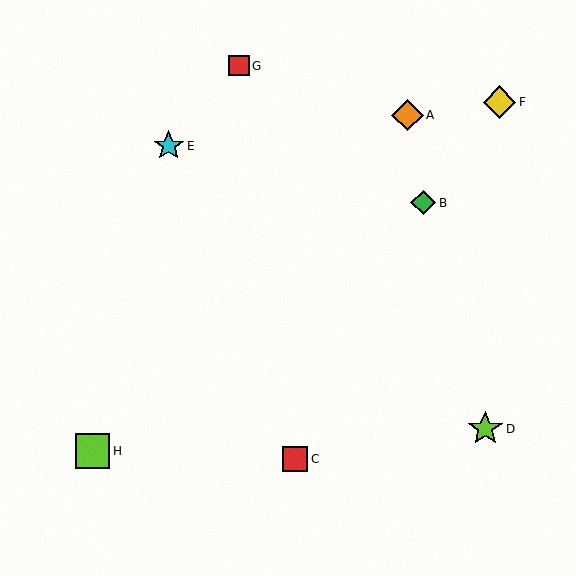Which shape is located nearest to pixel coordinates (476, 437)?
The lime star (labeled D) at (485, 429) is nearest to that location.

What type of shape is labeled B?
Shape B is a green diamond.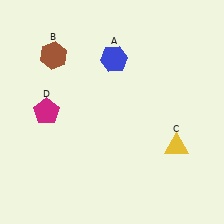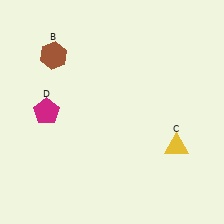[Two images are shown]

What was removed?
The blue hexagon (A) was removed in Image 2.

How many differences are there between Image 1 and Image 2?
There is 1 difference between the two images.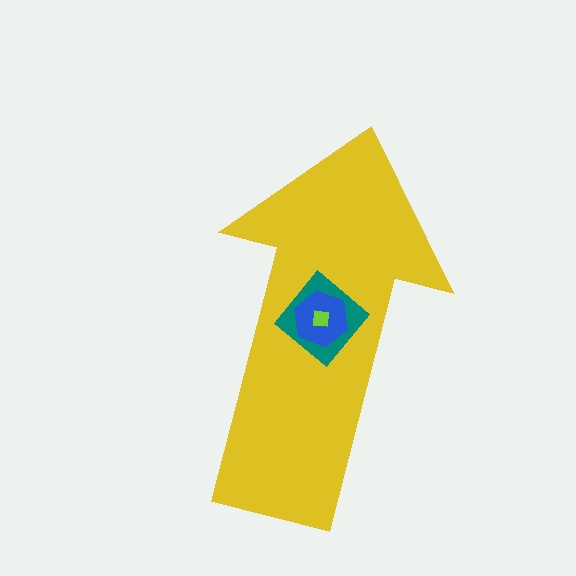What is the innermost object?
The lime square.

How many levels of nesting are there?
4.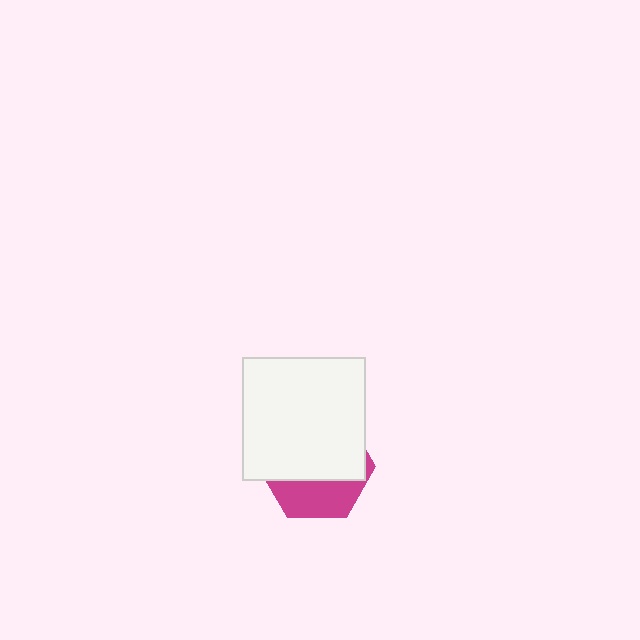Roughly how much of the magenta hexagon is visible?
A small part of it is visible (roughly 34%).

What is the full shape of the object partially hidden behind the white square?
The partially hidden object is a magenta hexagon.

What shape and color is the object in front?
The object in front is a white square.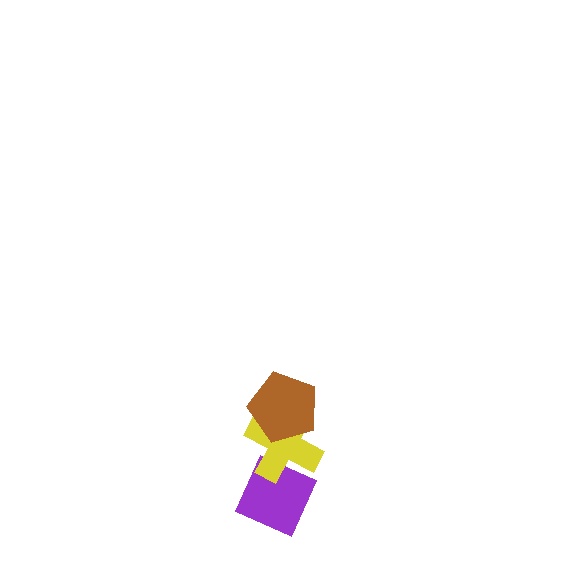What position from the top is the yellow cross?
The yellow cross is 2nd from the top.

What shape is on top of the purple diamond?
The yellow cross is on top of the purple diamond.